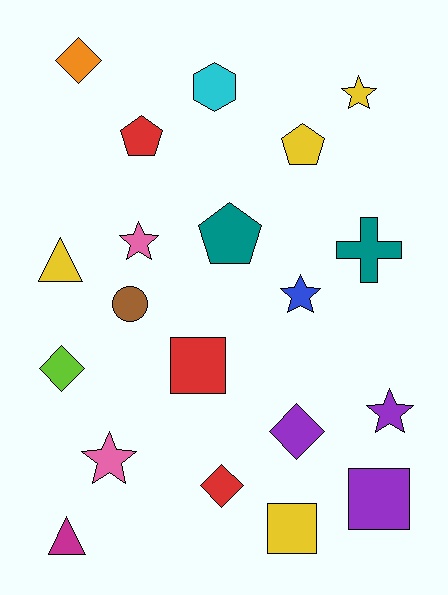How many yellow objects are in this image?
There are 4 yellow objects.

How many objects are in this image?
There are 20 objects.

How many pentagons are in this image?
There are 3 pentagons.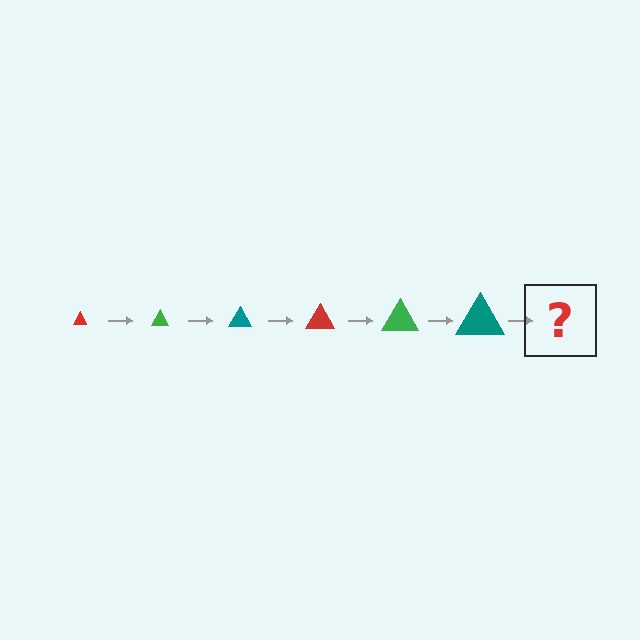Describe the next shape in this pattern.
It should be a red triangle, larger than the previous one.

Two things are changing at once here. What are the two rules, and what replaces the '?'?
The two rules are that the triangle grows larger each step and the color cycles through red, green, and teal. The '?' should be a red triangle, larger than the previous one.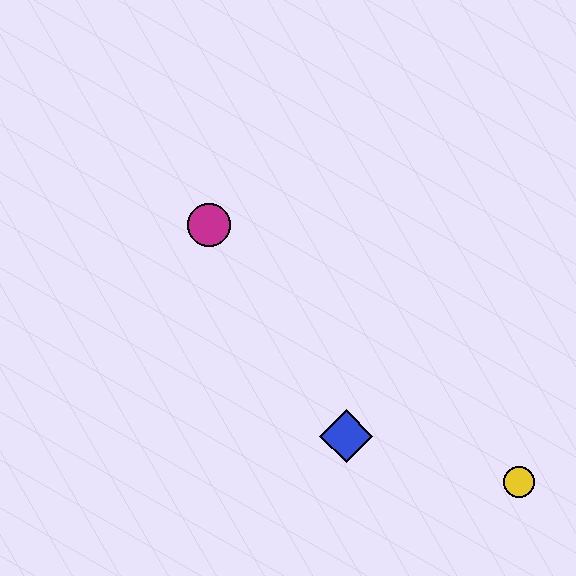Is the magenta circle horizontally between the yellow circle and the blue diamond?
No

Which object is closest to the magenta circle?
The blue diamond is closest to the magenta circle.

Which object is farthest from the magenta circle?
The yellow circle is farthest from the magenta circle.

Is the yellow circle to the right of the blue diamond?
Yes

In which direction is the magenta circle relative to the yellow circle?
The magenta circle is to the left of the yellow circle.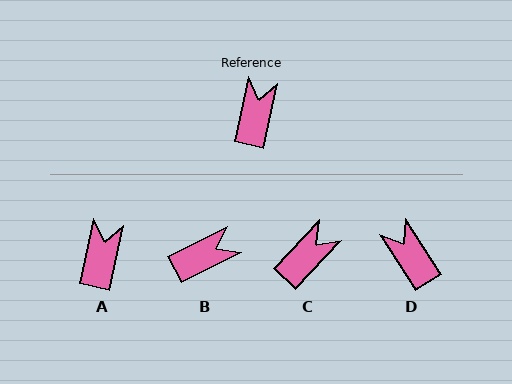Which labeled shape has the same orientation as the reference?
A.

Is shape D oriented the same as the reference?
No, it is off by about 45 degrees.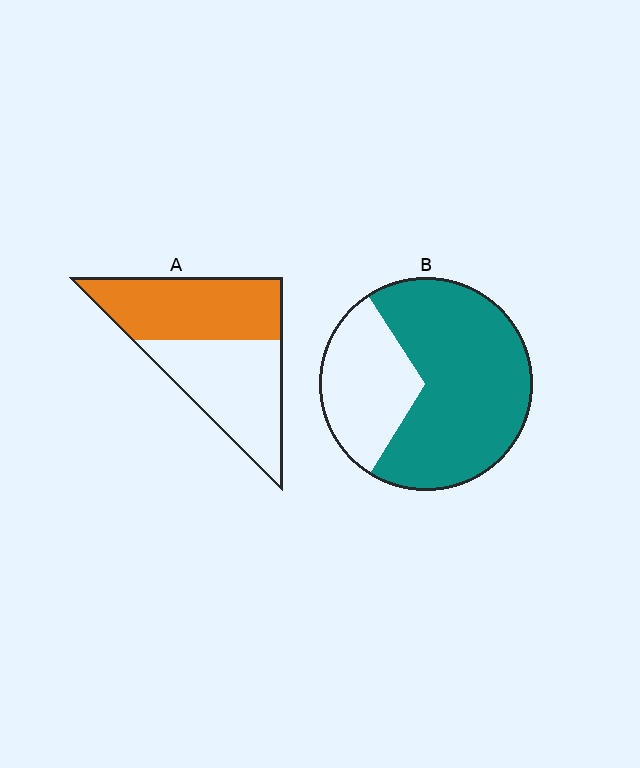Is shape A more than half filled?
Roughly half.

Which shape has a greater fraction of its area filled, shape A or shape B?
Shape B.